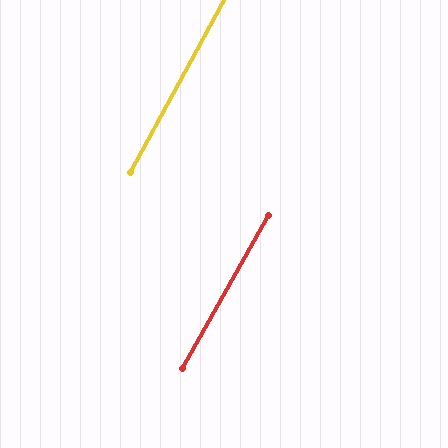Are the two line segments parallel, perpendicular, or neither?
Parallel — their directions differ by only 0.9°.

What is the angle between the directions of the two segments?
Approximately 1 degree.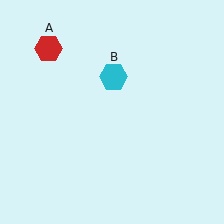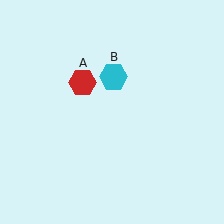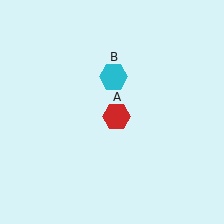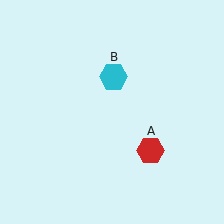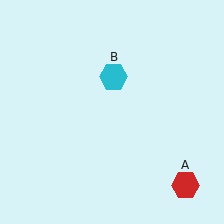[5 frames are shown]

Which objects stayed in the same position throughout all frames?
Cyan hexagon (object B) remained stationary.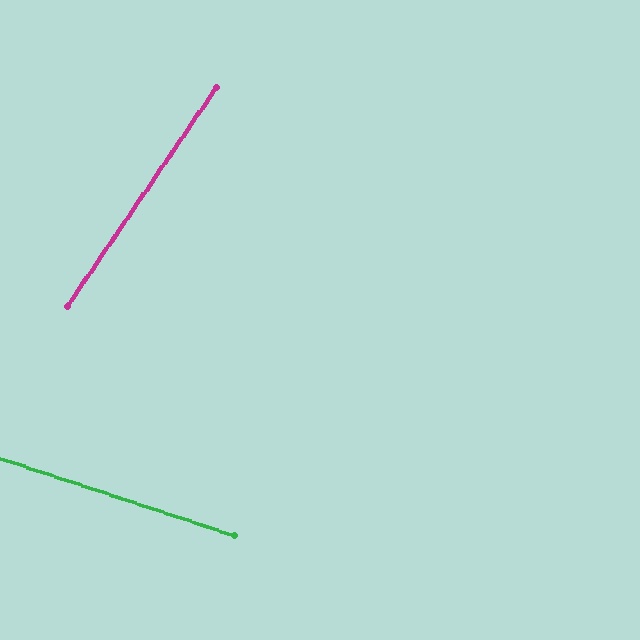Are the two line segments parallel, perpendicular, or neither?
Neither parallel nor perpendicular — they differ by about 74°.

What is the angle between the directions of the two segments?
Approximately 74 degrees.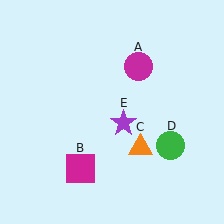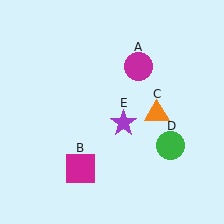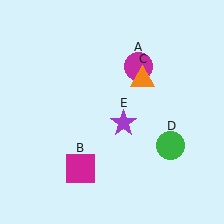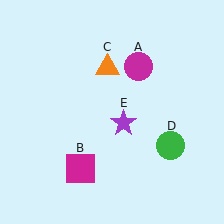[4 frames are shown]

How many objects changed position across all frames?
1 object changed position: orange triangle (object C).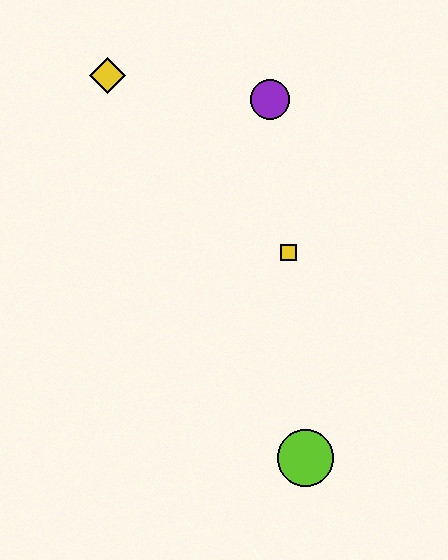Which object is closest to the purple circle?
The yellow square is closest to the purple circle.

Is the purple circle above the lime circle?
Yes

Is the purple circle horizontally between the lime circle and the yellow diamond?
Yes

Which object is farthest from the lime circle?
The yellow diamond is farthest from the lime circle.